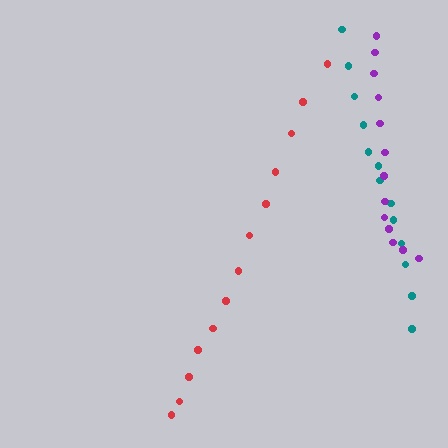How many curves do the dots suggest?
There are 3 distinct paths.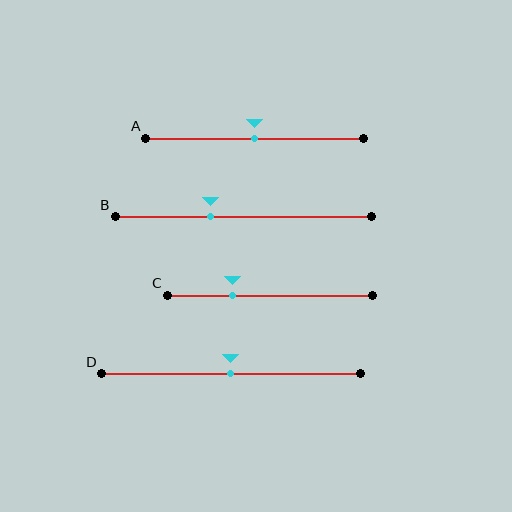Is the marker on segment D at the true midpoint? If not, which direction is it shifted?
Yes, the marker on segment D is at the true midpoint.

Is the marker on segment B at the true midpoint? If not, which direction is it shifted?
No, the marker on segment B is shifted to the left by about 13% of the segment length.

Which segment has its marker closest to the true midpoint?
Segment A has its marker closest to the true midpoint.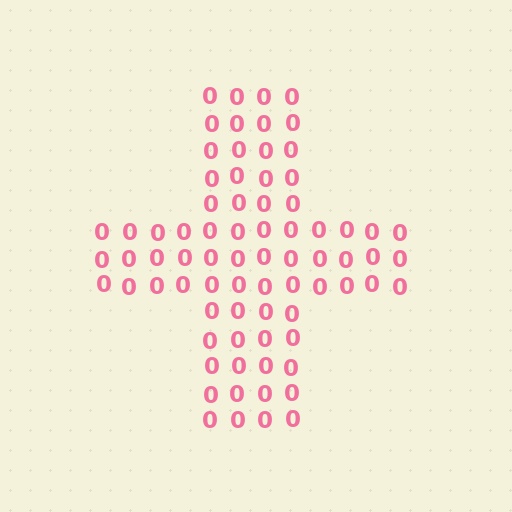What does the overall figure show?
The overall figure shows a cross.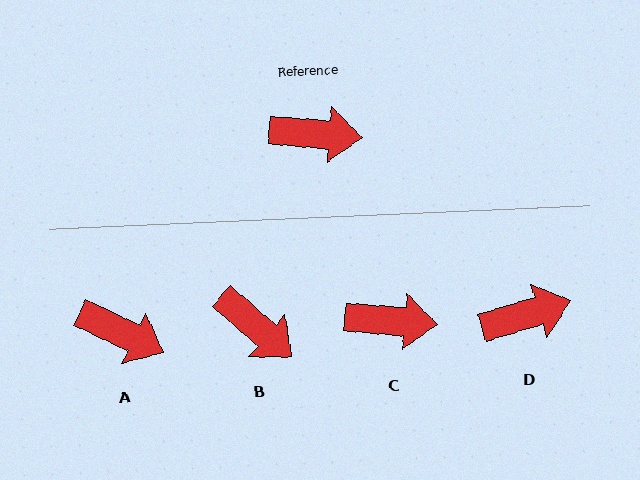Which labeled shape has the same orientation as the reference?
C.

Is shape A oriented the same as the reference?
No, it is off by about 21 degrees.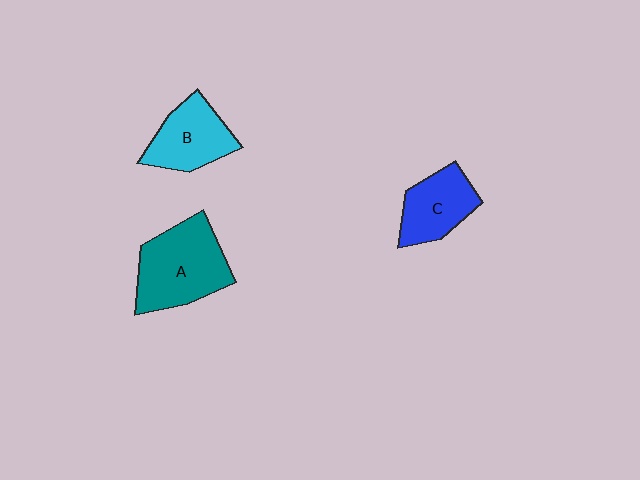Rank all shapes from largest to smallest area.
From largest to smallest: A (teal), B (cyan), C (blue).